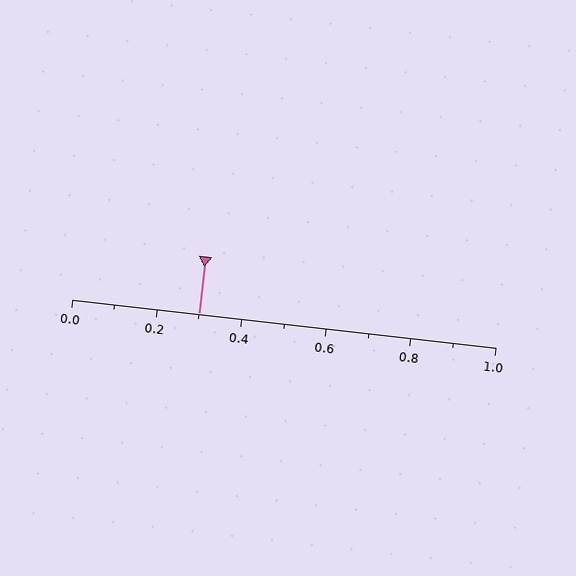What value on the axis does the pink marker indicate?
The marker indicates approximately 0.3.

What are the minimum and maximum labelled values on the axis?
The axis runs from 0.0 to 1.0.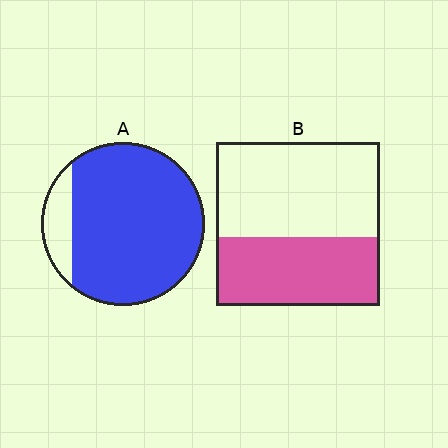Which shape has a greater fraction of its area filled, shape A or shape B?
Shape A.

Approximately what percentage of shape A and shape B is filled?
A is approximately 85% and B is approximately 40%.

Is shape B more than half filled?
No.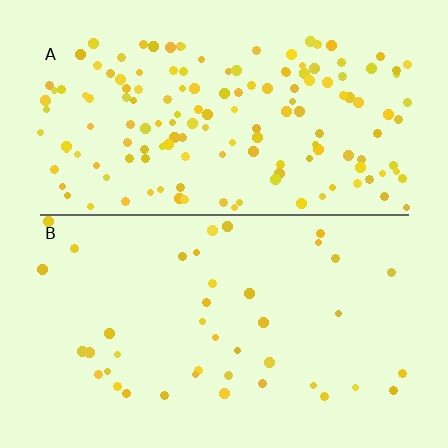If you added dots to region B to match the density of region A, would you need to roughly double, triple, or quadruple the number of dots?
Approximately quadruple.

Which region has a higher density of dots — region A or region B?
A (the top).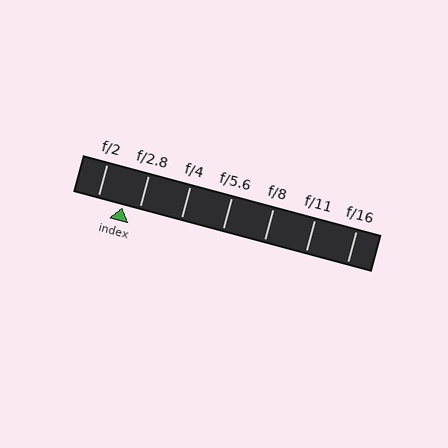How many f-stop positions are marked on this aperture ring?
There are 7 f-stop positions marked.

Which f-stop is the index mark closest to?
The index mark is closest to f/2.8.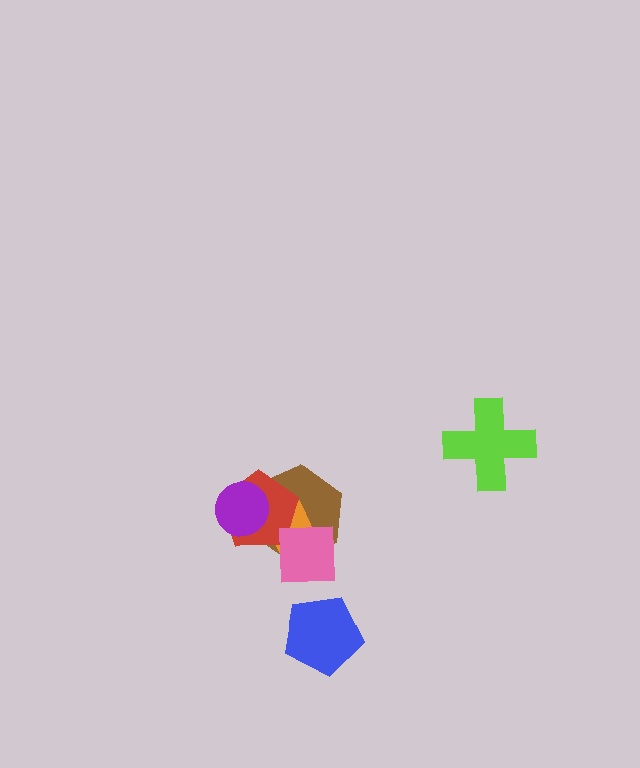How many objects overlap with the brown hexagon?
4 objects overlap with the brown hexagon.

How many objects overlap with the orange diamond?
3 objects overlap with the orange diamond.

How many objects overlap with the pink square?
2 objects overlap with the pink square.